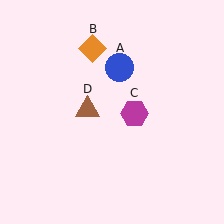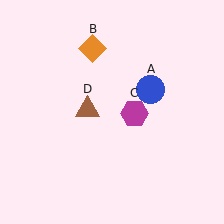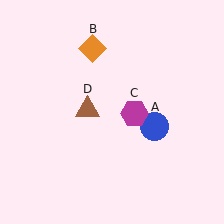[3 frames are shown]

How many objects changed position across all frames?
1 object changed position: blue circle (object A).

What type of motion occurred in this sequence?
The blue circle (object A) rotated clockwise around the center of the scene.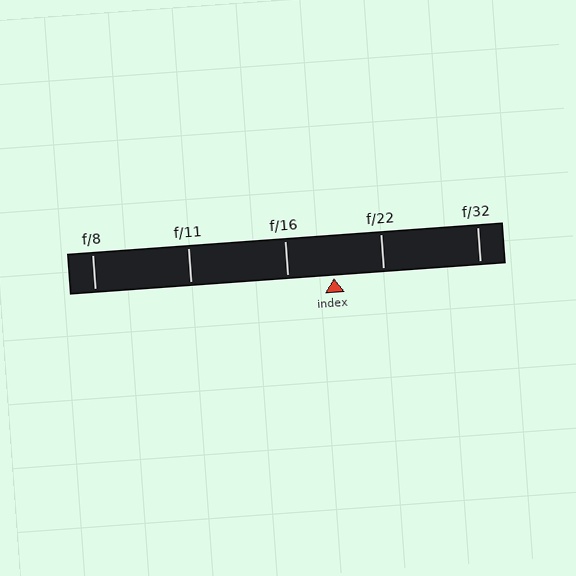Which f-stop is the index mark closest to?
The index mark is closest to f/16.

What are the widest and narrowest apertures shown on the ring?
The widest aperture shown is f/8 and the narrowest is f/32.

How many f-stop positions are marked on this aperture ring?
There are 5 f-stop positions marked.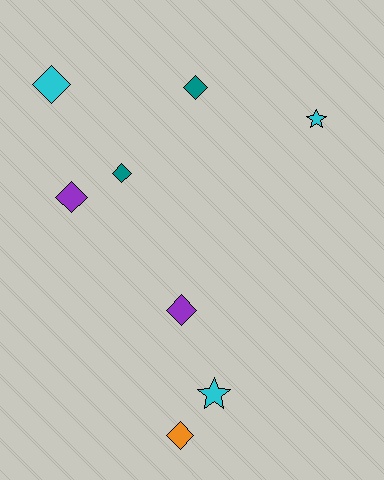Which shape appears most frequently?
Diamond, with 6 objects.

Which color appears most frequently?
Cyan, with 3 objects.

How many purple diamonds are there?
There are 2 purple diamonds.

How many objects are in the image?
There are 8 objects.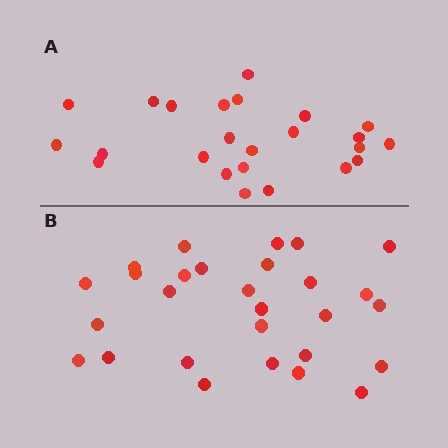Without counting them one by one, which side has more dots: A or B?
Region B (the bottom region) has more dots.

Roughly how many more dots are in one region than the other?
Region B has about 4 more dots than region A.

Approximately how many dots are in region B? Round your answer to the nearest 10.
About 30 dots. (The exact count is 28, which rounds to 30.)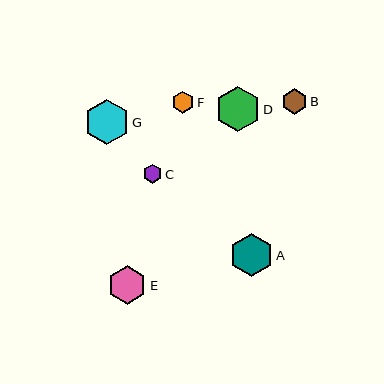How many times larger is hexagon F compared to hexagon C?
Hexagon F is approximately 1.2 times the size of hexagon C.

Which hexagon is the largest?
Hexagon G is the largest with a size of approximately 45 pixels.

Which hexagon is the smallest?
Hexagon C is the smallest with a size of approximately 19 pixels.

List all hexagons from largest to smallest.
From largest to smallest: G, D, A, E, B, F, C.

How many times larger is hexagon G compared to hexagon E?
Hexagon G is approximately 1.2 times the size of hexagon E.